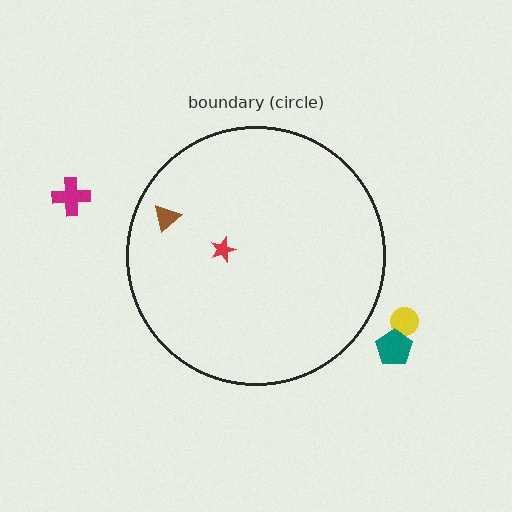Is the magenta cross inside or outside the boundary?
Outside.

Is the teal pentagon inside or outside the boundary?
Outside.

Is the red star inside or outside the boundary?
Inside.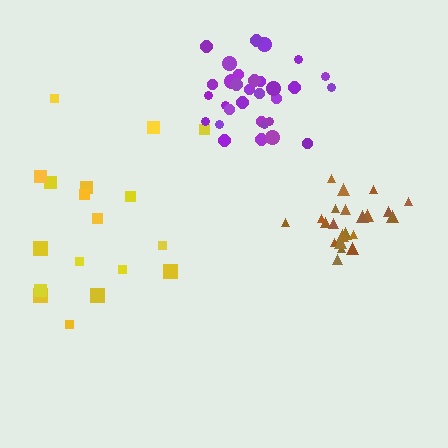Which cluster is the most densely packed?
Brown.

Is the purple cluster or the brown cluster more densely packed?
Brown.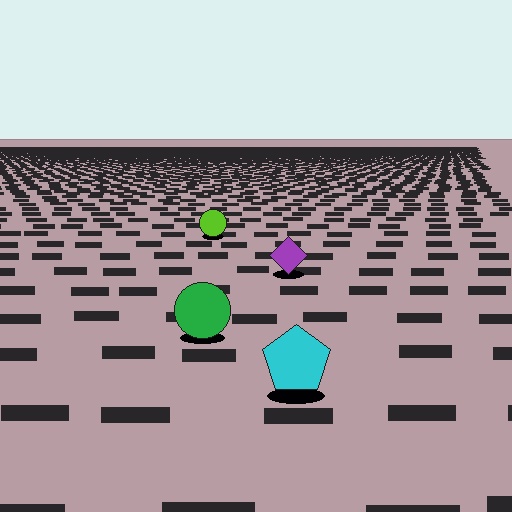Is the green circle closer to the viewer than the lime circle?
Yes. The green circle is closer — you can tell from the texture gradient: the ground texture is coarser near it.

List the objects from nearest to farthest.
From nearest to farthest: the cyan pentagon, the green circle, the purple diamond, the lime circle.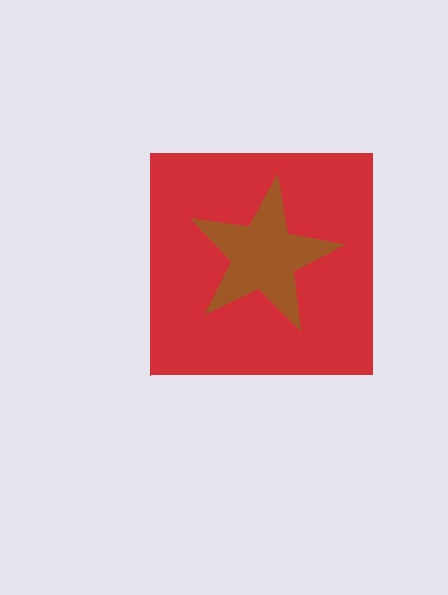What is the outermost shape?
The red square.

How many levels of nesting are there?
2.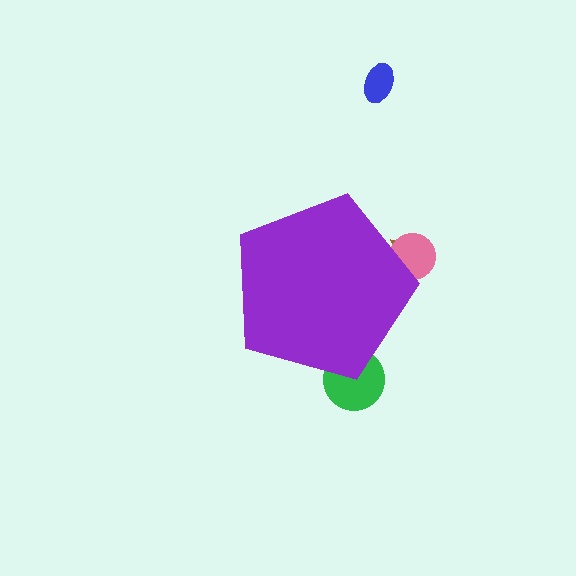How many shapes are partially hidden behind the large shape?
3 shapes are partially hidden.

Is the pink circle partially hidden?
Yes, the pink circle is partially hidden behind the purple pentagon.